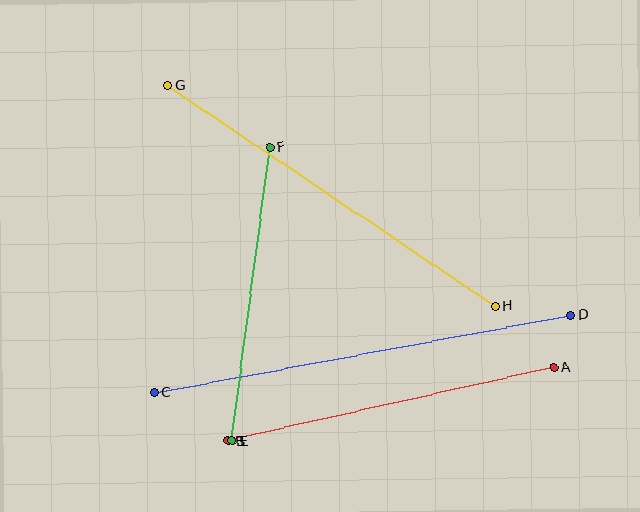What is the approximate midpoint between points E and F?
The midpoint is at approximately (251, 294) pixels.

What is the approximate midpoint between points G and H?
The midpoint is at approximately (331, 196) pixels.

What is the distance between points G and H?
The distance is approximately 395 pixels.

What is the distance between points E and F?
The distance is approximately 297 pixels.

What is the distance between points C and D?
The distance is approximately 424 pixels.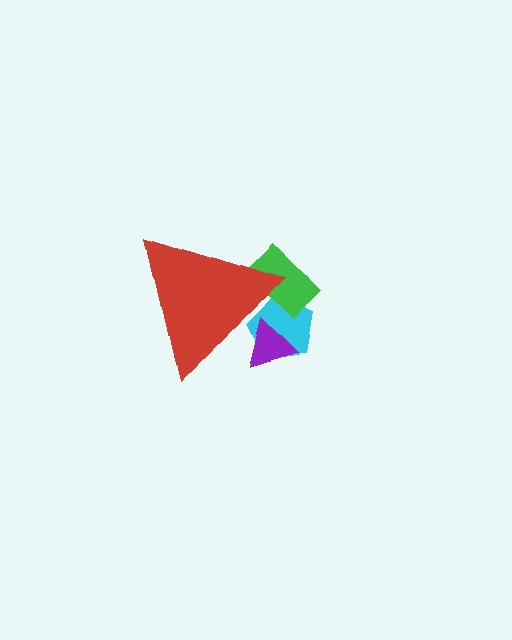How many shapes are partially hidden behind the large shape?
3 shapes are partially hidden.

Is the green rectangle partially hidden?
Yes, the green rectangle is partially hidden behind the red triangle.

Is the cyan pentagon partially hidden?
Yes, the cyan pentagon is partially hidden behind the red triangle.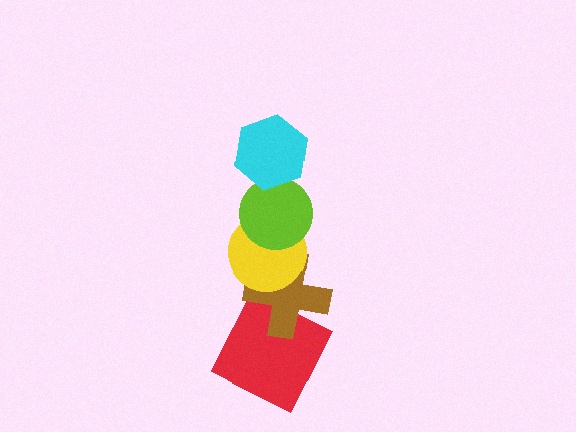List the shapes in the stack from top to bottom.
From top to bottom: the cyan hexagon, the lime circle, the yellow circle, the brown cross, the red square.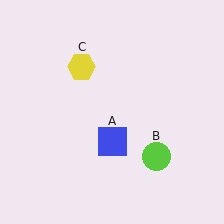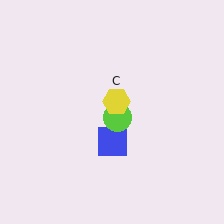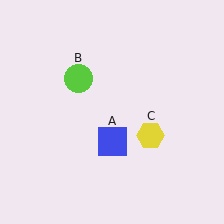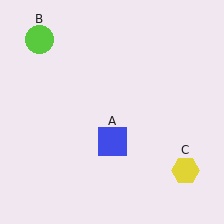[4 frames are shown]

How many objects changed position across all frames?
2 objects changed position: lime circle (object B), yellow hexagon (object C).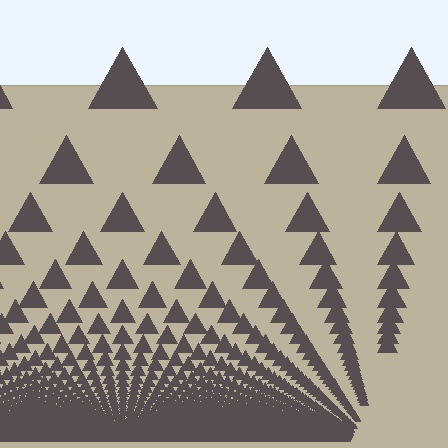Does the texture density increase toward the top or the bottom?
Density increases toward the bottom.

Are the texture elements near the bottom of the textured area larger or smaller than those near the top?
Smaller. The gradient is inverted — elements near the bottom are smaller and denser.